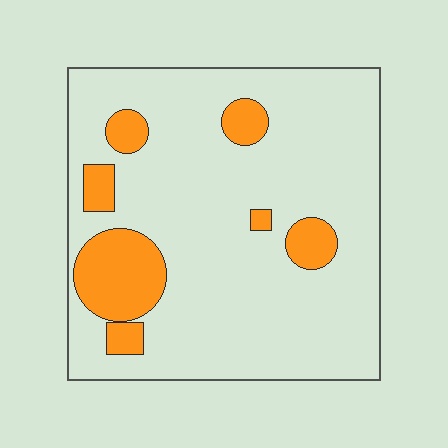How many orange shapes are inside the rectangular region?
7.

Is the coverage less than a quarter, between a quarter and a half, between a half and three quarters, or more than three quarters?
Less than a quarter.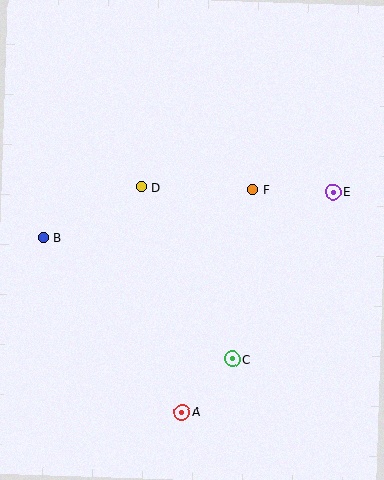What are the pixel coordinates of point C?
Point C is at (232, 359).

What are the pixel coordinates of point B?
Point B is at (43, 237).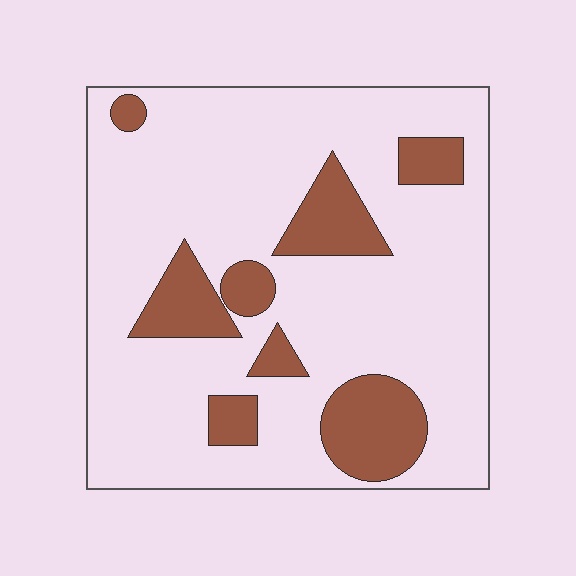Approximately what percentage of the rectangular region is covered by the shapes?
Approximately 20%.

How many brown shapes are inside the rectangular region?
8.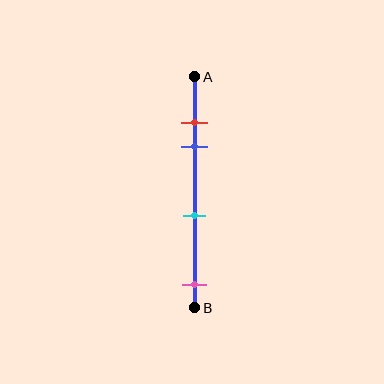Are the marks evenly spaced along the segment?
No, the marks are not evenly spaced.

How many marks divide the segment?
There are 4 marks dividing the segment.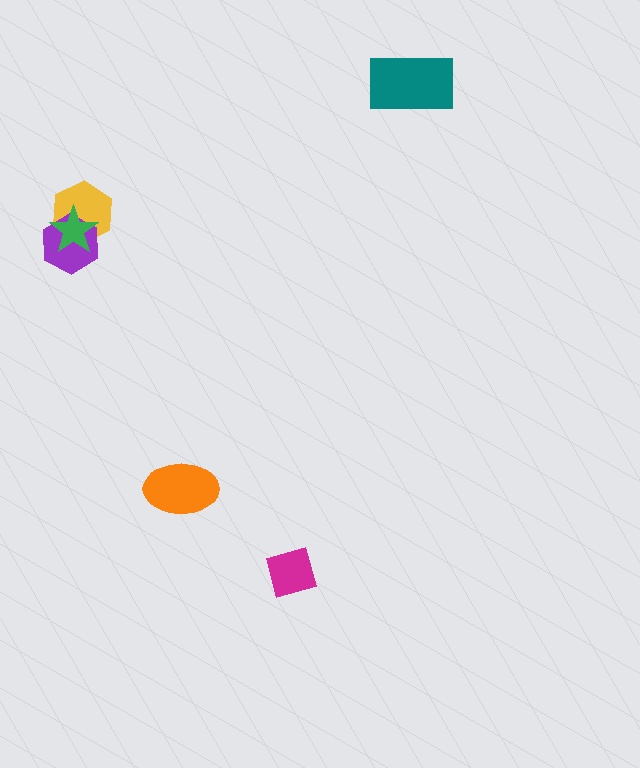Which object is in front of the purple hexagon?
The green star is in front of the purple hexagon.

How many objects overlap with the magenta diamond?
0 objects overlap with the magenta diamond.